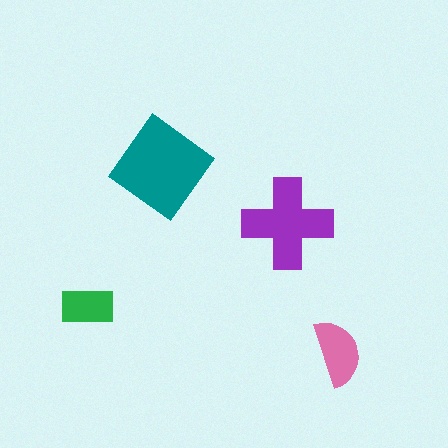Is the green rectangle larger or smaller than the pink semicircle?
Smaller.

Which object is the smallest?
The green rectangle.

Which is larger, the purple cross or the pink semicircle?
The purple cross.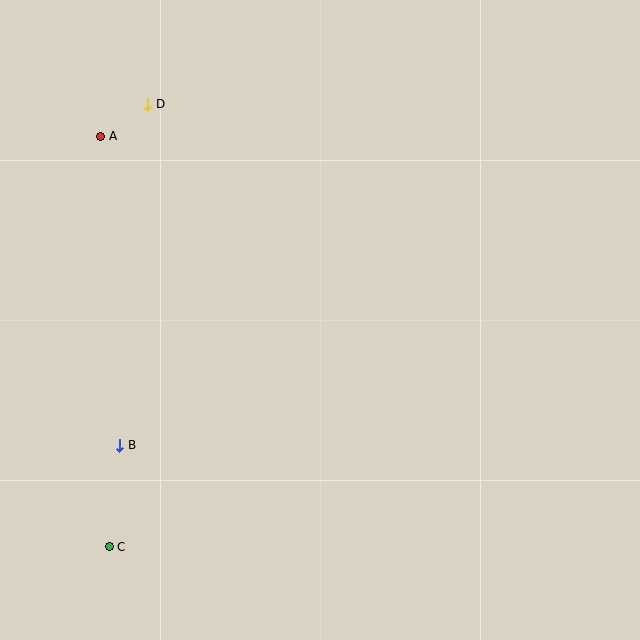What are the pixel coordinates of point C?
Point C is at (109, 547).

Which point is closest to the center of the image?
Point B at (120, 445) is closest to the center.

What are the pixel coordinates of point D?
Point D is at (148, 104).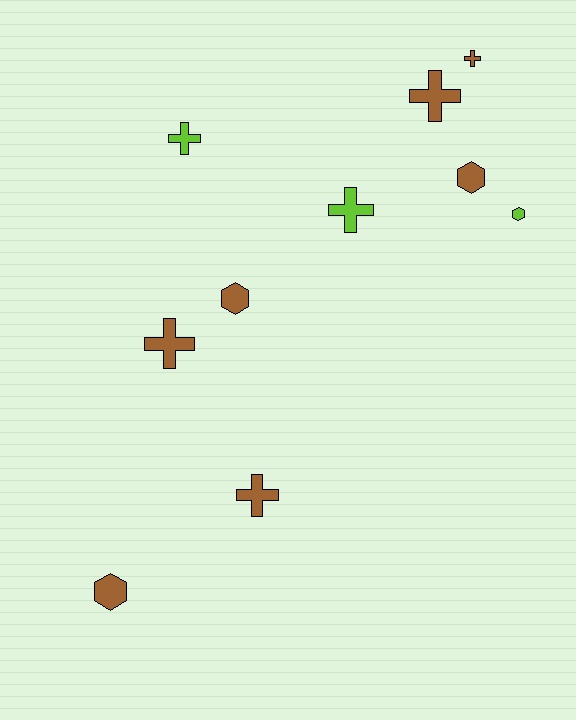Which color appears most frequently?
Brown, with 7 objects.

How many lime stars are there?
There are no lime stars.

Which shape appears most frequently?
Cross, with 6 objects.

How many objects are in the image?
There are 10 objects.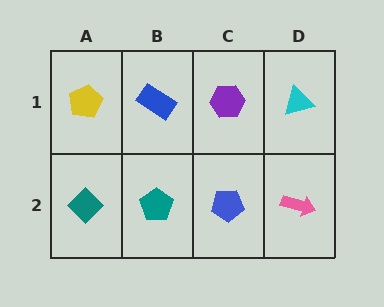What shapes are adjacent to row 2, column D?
A cyan triangle (row 1, column D), a blue pentagon (row 2, column C).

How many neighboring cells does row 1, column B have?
3.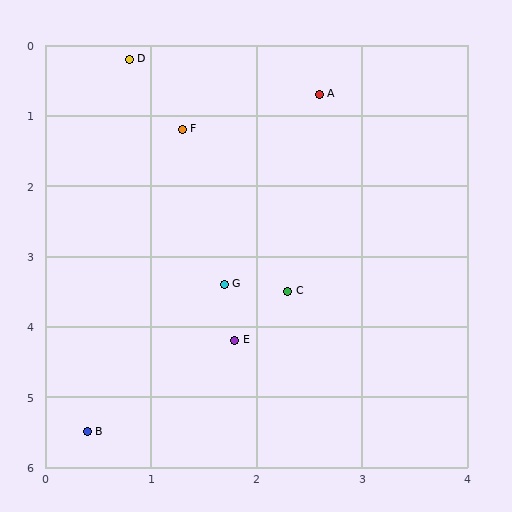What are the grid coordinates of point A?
Point A is at approximately (2.6, 0.7).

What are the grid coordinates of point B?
Point B is at approximately (0.4, 5.5).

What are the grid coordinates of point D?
Point D is at approximately (0.8, 0.2).